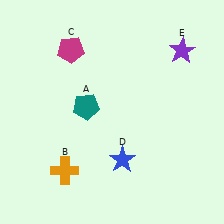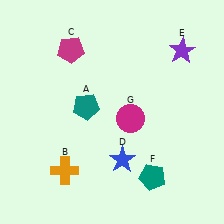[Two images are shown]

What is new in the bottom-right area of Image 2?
A magenta circle (G) was added in the bottom-right area of Image 2.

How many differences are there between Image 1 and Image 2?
There are 2 differences between the two images.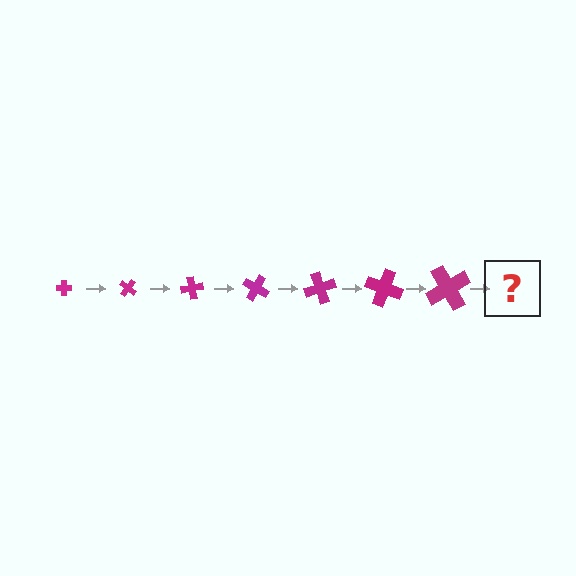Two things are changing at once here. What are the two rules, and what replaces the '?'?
The two rules are that the cross grows larger each step and it rotates 40 degrees each step. The '?' should be a cross, larger than the previous one and rotated 280 degrees from the start.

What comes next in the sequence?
The next element should be a cross, larger than the previous one and rotated 280 degrees from the start.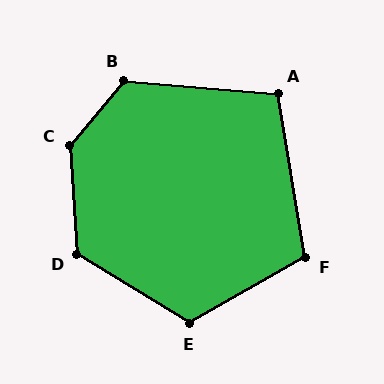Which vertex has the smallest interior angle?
A, at approximately 104 degrees.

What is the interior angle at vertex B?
Approximately 125 degrees (obtuse).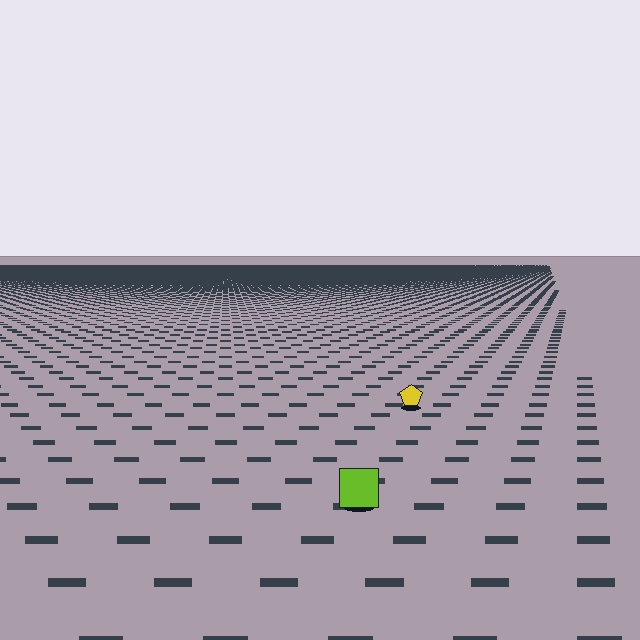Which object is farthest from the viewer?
The yellow pentagon is farthest from the viewer. It appears smaller and the ground texture around it is denser.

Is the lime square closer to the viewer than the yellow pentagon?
Yes. The lime square is closer — you can tell from the texture gradient: the ground texture is coarser near it.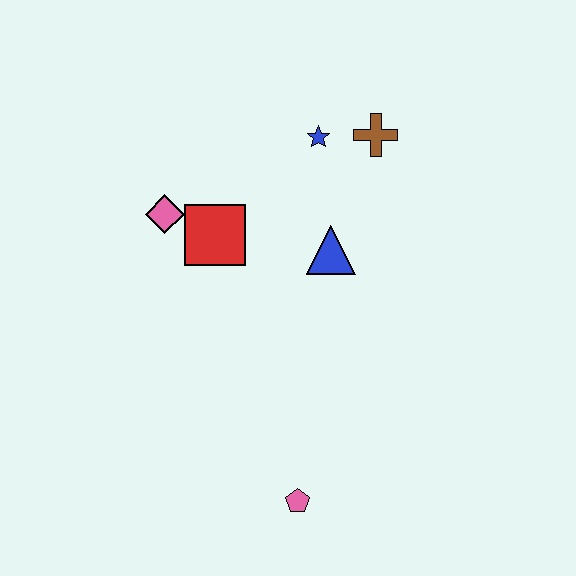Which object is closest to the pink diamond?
The red square is closest to the pink diamond.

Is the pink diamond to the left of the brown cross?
Yes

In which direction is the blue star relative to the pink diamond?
The blue star is to the right of the pink diamond.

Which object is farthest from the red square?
The pink pentagon is farthest from the red square.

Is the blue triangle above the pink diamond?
No